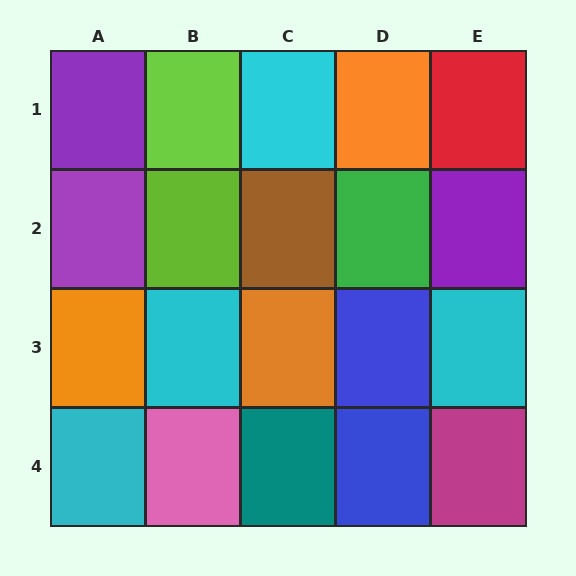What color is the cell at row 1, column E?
Red.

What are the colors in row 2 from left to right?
Purple, lime, brown, green, purple.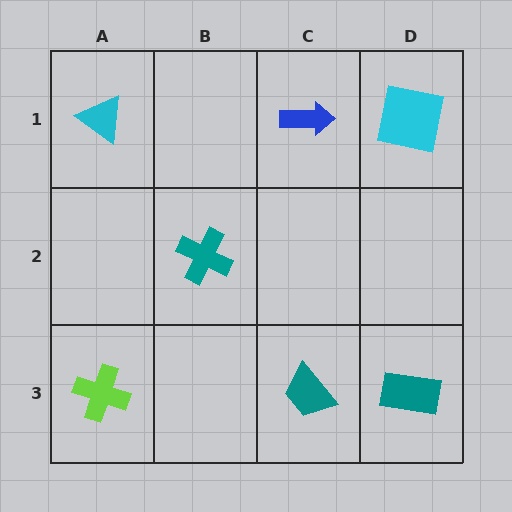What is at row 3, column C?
A teal trapezoid.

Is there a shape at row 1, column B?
No, that cell is empty.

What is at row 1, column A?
A cyan triangle.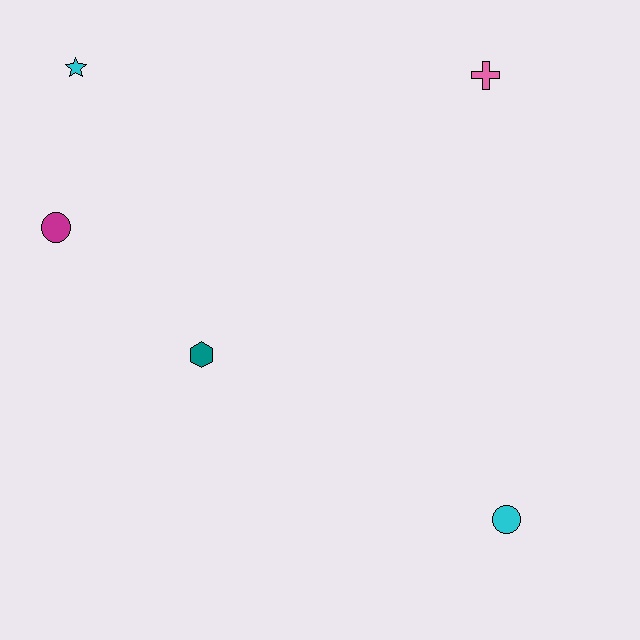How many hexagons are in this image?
There is 1 hexagon.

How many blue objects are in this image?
There are no blue objects.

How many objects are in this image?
There are 5 objects.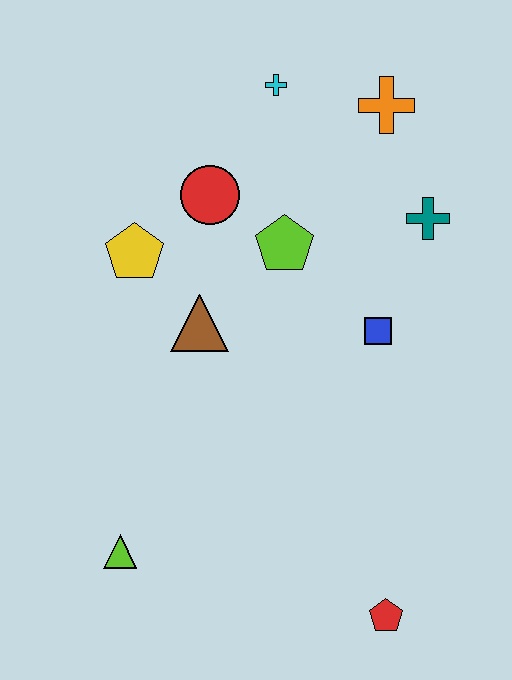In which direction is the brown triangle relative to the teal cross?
The brown triangle is to the left of the teal cross.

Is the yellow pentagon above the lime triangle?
Yes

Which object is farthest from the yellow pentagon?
The red pentagon is farthest from the yellow pentagon.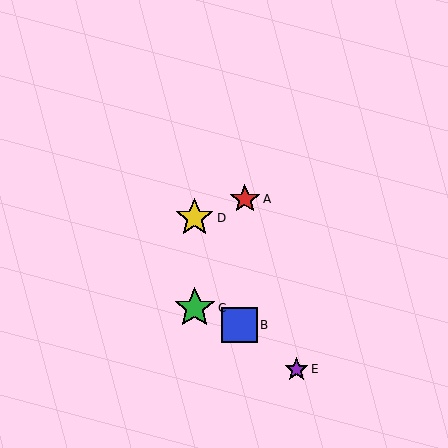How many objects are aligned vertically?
2 objects (C, D) are aligned vertically.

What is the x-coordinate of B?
Object B is at x≈239.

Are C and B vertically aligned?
No, C is at x≈195 and B is at x≈239.